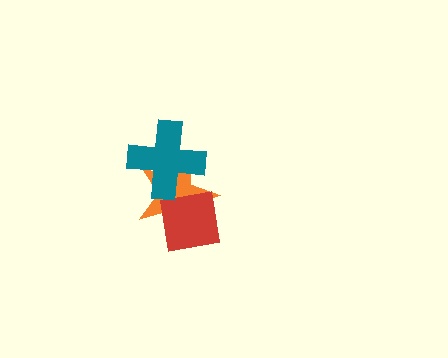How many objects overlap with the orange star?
2 objects overlap with the orange star.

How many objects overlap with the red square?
1 object overlaps with the red square.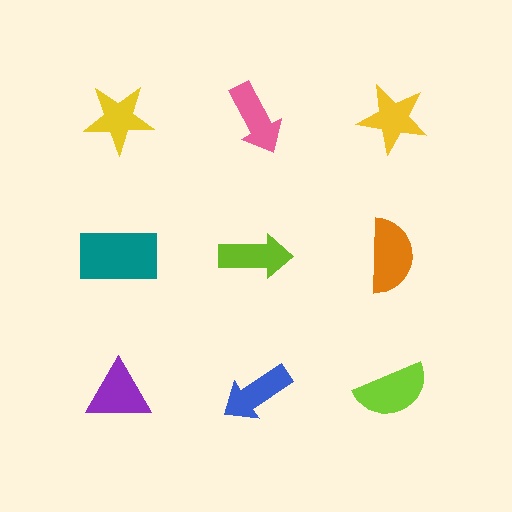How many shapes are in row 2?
3 shapes.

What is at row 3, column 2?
A blue arrow.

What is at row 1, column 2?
A pink arrow.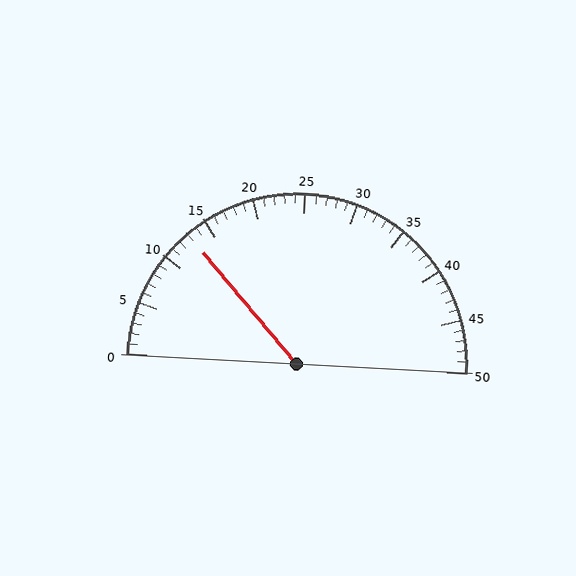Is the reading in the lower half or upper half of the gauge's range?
The reading is in the lower half of the range (0 to 50).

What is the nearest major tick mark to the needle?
The nearest major tick mark is 15.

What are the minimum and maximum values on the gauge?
The gauge ranges from 0 to 50.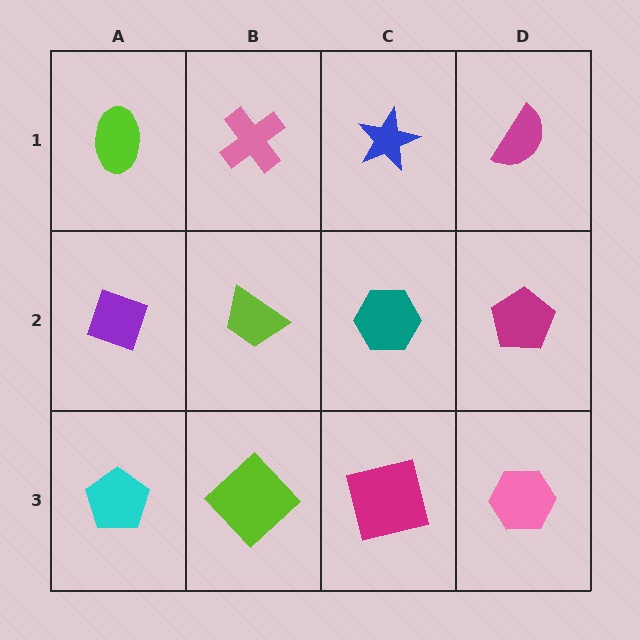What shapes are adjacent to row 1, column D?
A magenta pentagon (row 2, column D), a blue star (row 1, column C).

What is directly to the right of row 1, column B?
A blue star.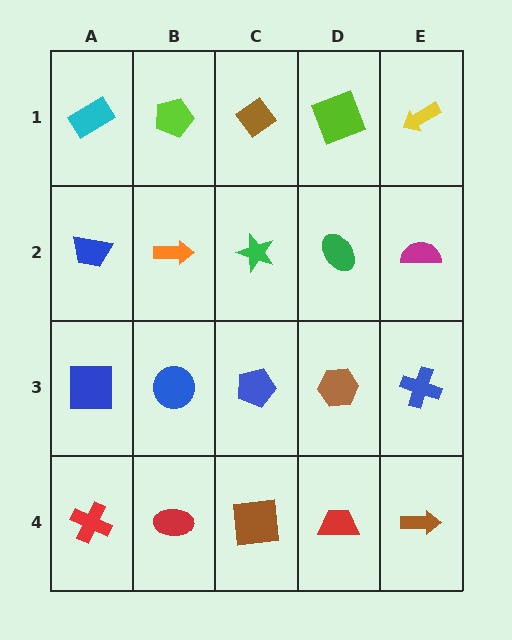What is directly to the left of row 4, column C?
A red ellipse.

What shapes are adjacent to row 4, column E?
A blue cross (row 3, column E), a red trapezoid (row 4, column D).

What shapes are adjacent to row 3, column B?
An orange arrow (row 2, column B), a red ellipse (row 4, column B), a blue square (row 3, column A), a blue pentagon (row 3, column C).